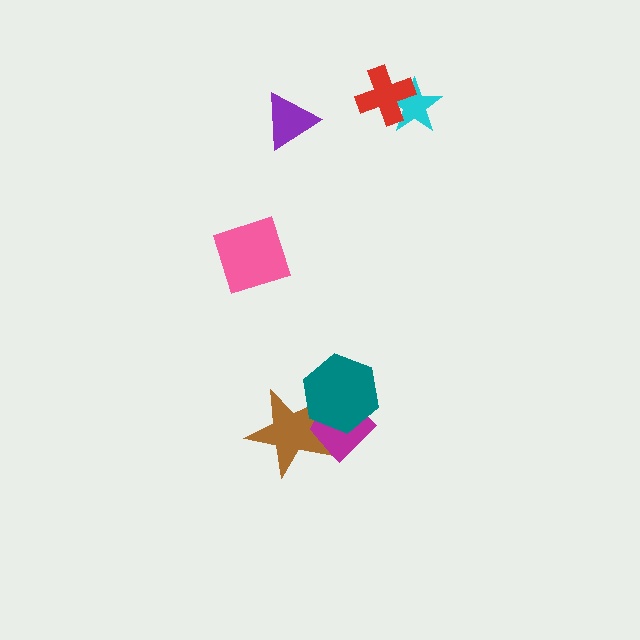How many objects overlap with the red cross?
1 object overlaps with the red cross.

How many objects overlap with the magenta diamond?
2 objects overlap with the magenta diamond.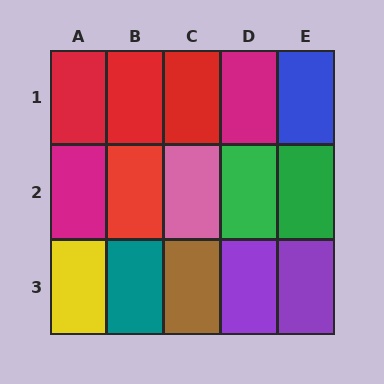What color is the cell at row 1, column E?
Blue.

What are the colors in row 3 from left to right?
Yellow, teal, brown, purple, purple.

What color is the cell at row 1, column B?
Red.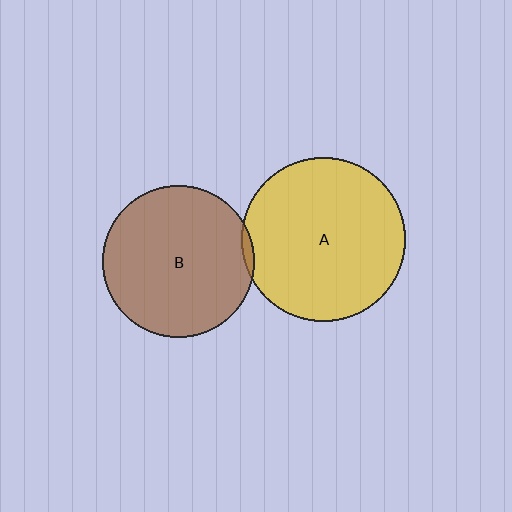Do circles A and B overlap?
Yes.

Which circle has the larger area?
Circle A (yellow).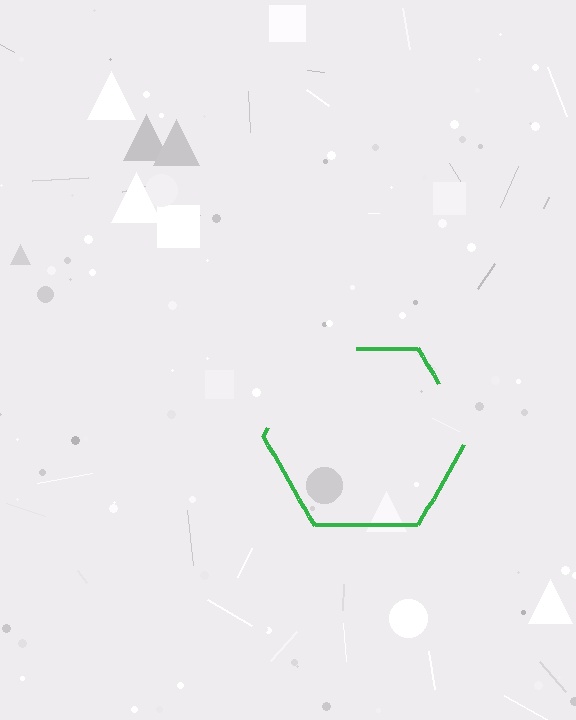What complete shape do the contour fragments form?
The contour fragments form a hexagon.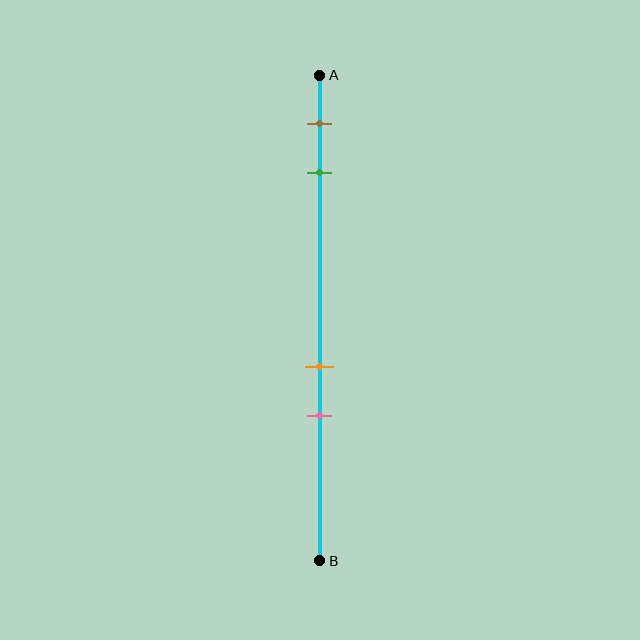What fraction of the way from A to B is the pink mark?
The pink mark is approximately 70% (0.7) of the way from A to B.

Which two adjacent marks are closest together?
The orange and pink marks are the closest adjacent pair.